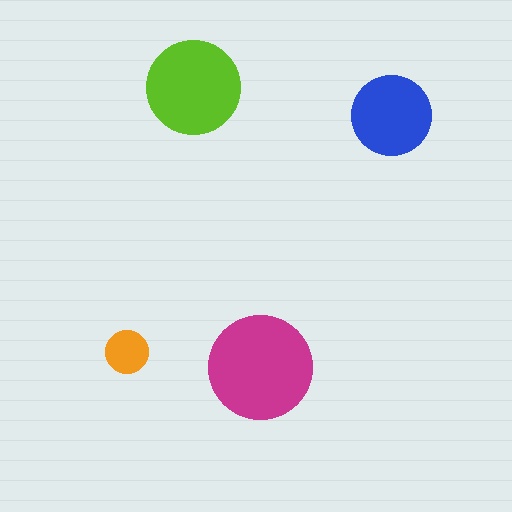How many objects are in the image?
There are 4 objects in the image.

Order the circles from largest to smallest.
the magenta one, the lime one, the blue one, the orange one.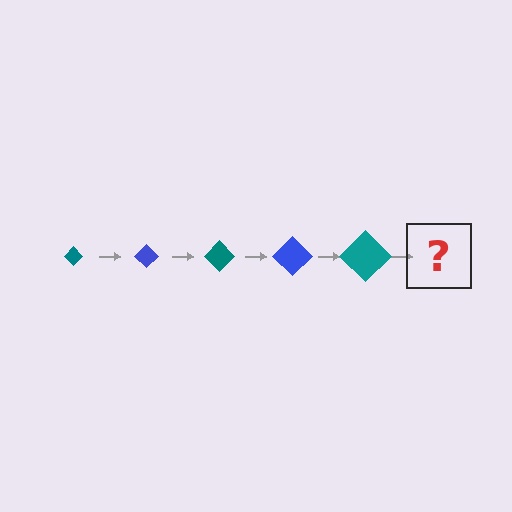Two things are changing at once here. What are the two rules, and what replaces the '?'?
The two rules are that the diamond grows larger each step and the color cycles through teal and blue. The '?' should be a blue diamond, larger than the previous one.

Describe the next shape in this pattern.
It should be a blue diamond, larger than the previous one.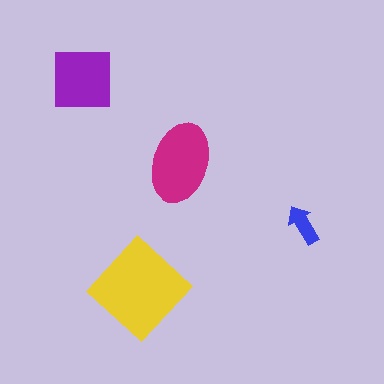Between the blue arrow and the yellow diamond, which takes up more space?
The yellow diamond.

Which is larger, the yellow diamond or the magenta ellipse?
The yellow diamond.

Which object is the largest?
The yellow diamond.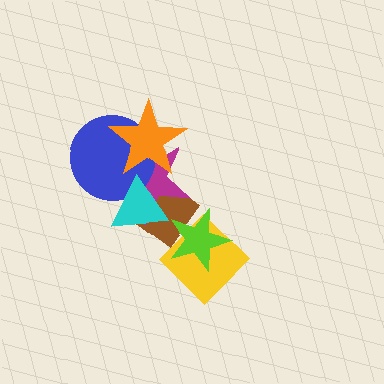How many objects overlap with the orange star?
2 objects overlap with the orange star.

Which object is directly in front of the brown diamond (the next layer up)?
The magenta star is directly in front of the brown diamond.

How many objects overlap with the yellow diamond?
2 objects overlap with the yellow diamond.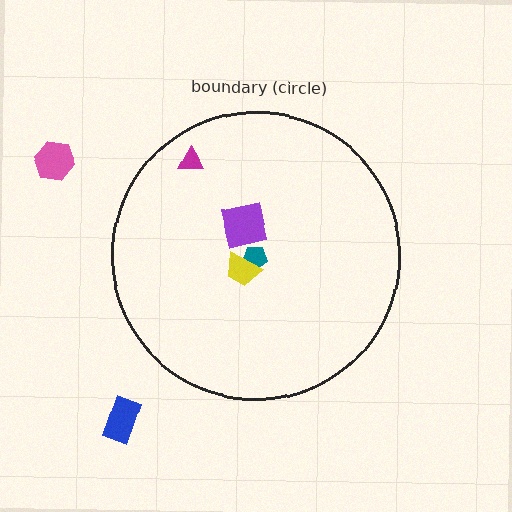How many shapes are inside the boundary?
4 inside, 2 outside.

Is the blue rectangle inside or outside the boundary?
Outside.